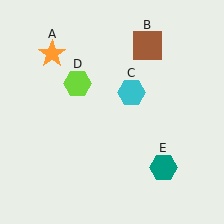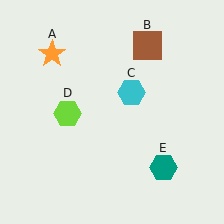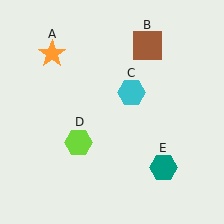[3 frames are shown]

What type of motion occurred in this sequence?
The lime hexagon (object D) rotated counterclockwise around the center of the scene.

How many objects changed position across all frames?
1 object changed position: lime hexagon (object D).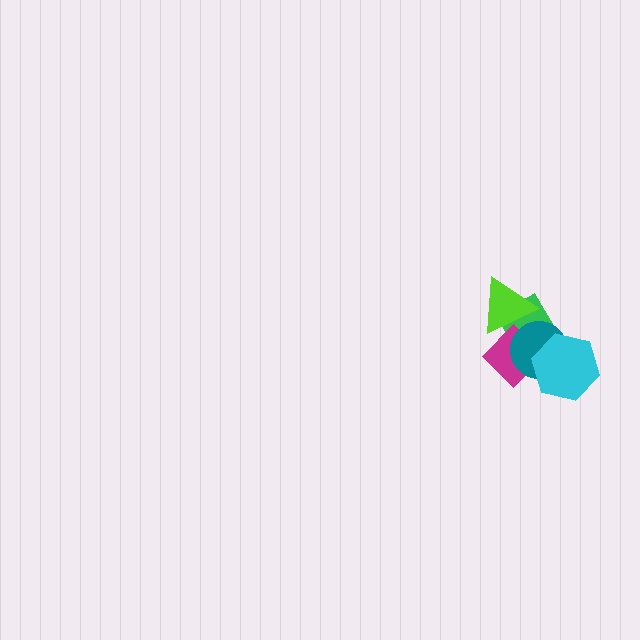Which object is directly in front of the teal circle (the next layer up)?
The lime triangle is directly in front of the teal circle.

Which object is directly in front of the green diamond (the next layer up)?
The magenta diamond is directly in front of the green diamond.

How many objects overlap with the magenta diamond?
4 objects overlap with the magenta diamond.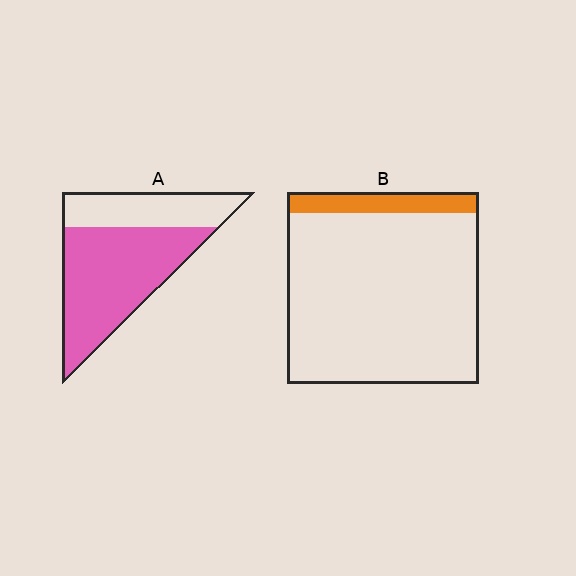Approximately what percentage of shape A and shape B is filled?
A is approximately 65% and B is approximately 10%.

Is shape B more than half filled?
No.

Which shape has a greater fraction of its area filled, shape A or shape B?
Shape A.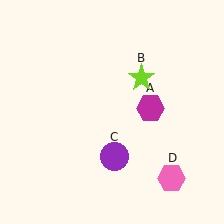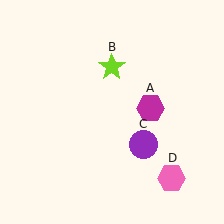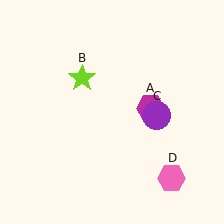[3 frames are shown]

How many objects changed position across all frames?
2 objects changed position: lime star (object B), purple circle (object C).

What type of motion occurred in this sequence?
The lime star (object B), purple circle (object C) rotated counterclockwise around the center of the scene.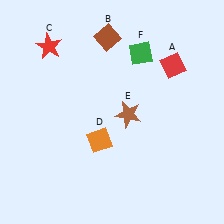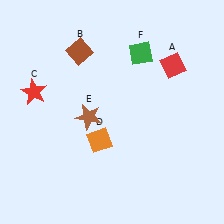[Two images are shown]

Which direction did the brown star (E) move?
The brown star (E) moved left.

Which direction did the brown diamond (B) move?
The brown diamond (B) moved left.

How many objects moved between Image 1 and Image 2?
3 objects moved between the two images.